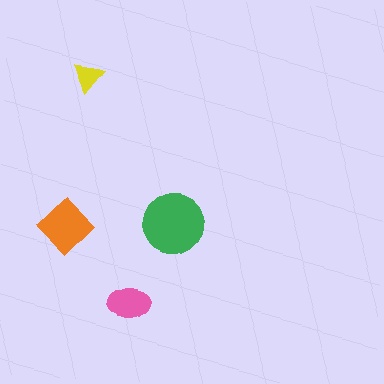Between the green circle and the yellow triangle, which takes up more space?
The green circle.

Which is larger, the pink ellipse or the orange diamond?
The orange diamond.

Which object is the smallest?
The yellow triangle.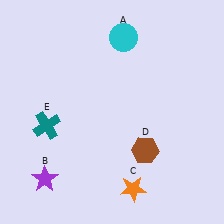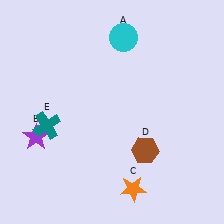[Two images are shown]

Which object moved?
The purple star (B) moved up.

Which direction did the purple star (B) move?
The purple star (B) moved up.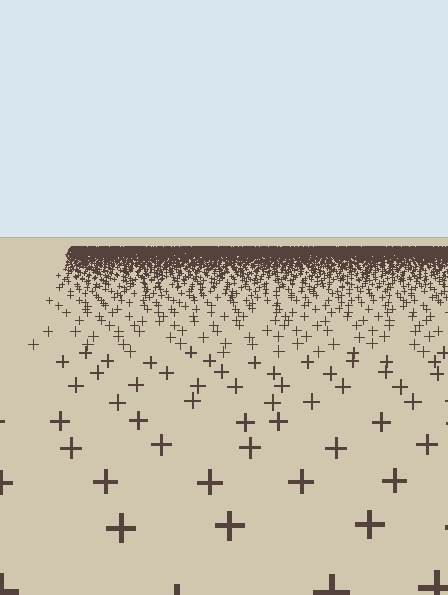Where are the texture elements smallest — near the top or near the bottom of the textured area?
Near the top.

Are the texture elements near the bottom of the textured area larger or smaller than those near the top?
Larger. Near the bottom, elements are closer to the viewer and appear at a bigger on-screen size.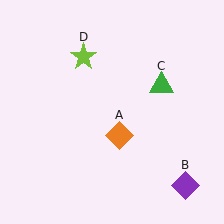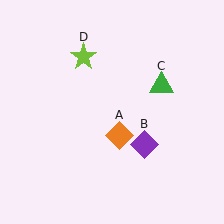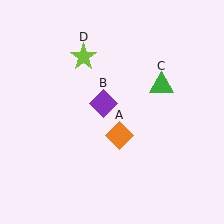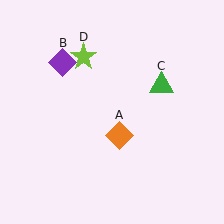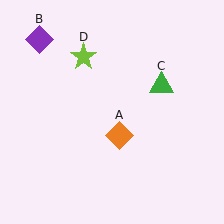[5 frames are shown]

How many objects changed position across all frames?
1 object changed position: purple diamond (object B).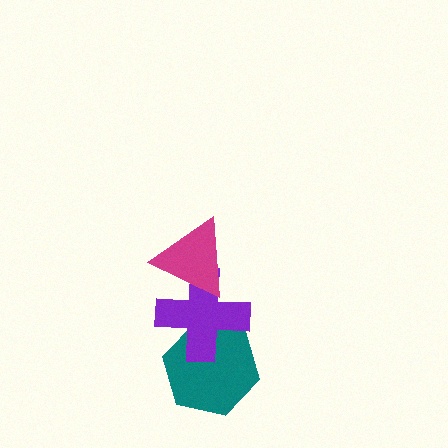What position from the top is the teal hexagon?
The teal hexagon is 3rd from the top.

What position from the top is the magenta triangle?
The magenta triangle is 1st from the top.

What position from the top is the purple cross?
The purple cross is 2nd from the top.